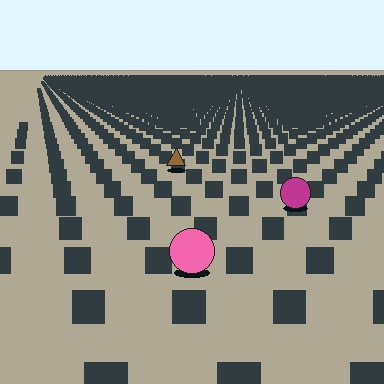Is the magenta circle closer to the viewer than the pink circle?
No. The pink circle is closer — you can tell from the texture gradient: the ground texture is coarser near it.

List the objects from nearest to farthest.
From nearest to farthest: the pink circle, the magenta circle, the brown triangle.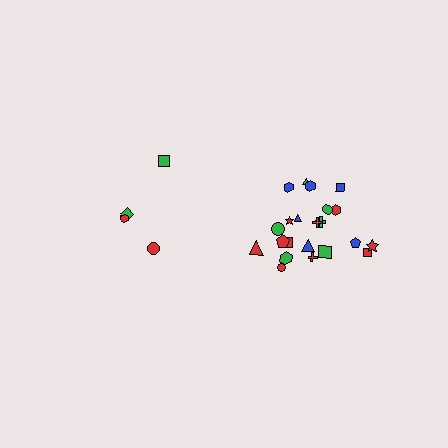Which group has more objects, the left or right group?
The right group.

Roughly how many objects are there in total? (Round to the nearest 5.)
Roughly 25 objects in total.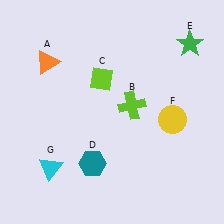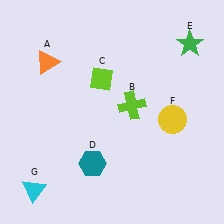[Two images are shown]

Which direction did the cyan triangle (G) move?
The cyan triangle (G) moved down.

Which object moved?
The cyan triangle (G) moved down.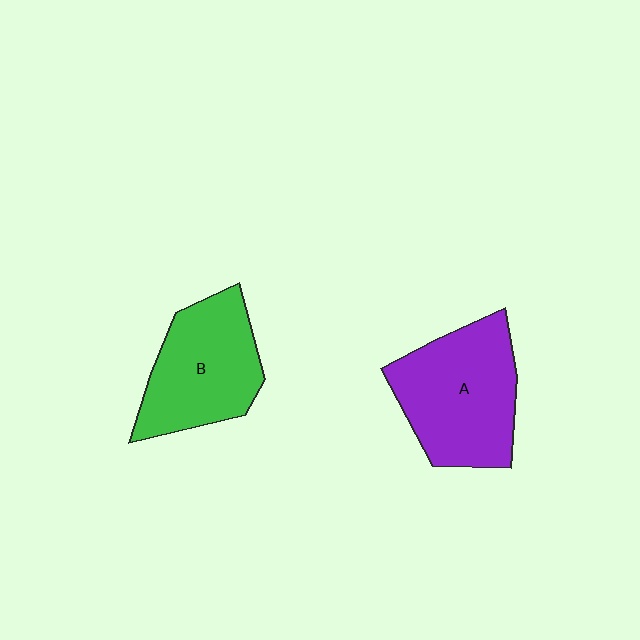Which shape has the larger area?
Shape A (purple).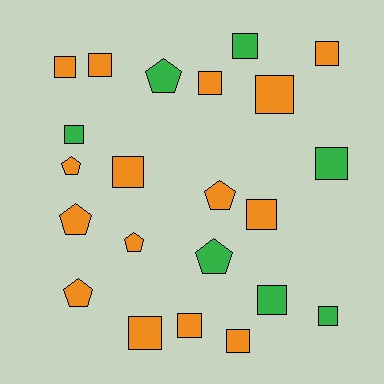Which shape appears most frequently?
Square, with 15 objects.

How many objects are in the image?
There are 22 objects.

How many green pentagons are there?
There are 2 green pentagons.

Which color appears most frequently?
Orange, with 15 objects.